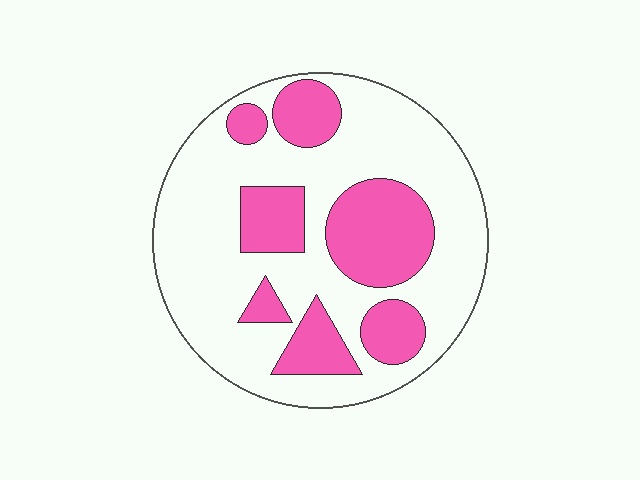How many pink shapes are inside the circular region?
7.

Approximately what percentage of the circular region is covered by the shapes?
Approximately 30%.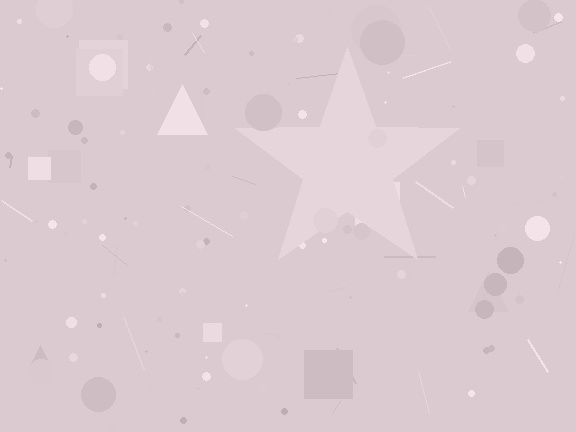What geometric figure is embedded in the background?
A star is embedded in the background.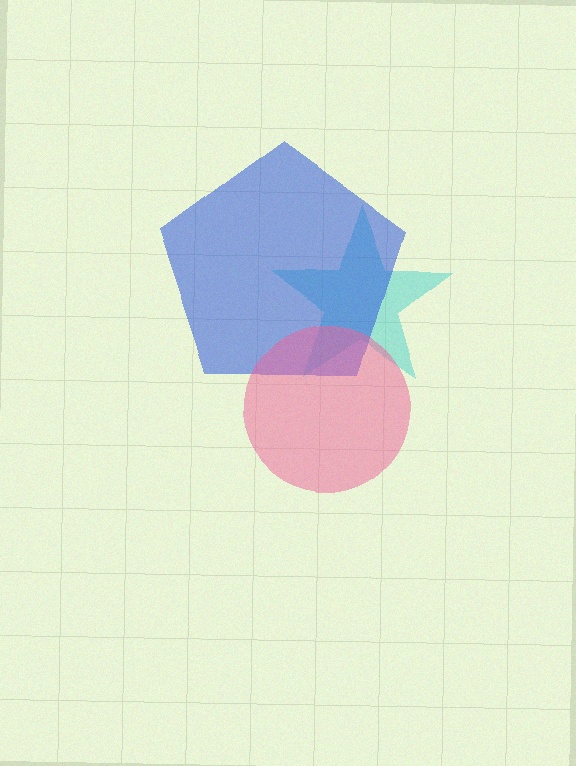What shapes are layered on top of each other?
The layered shapes are: a cyan star, a blue pentagon, a pink circle.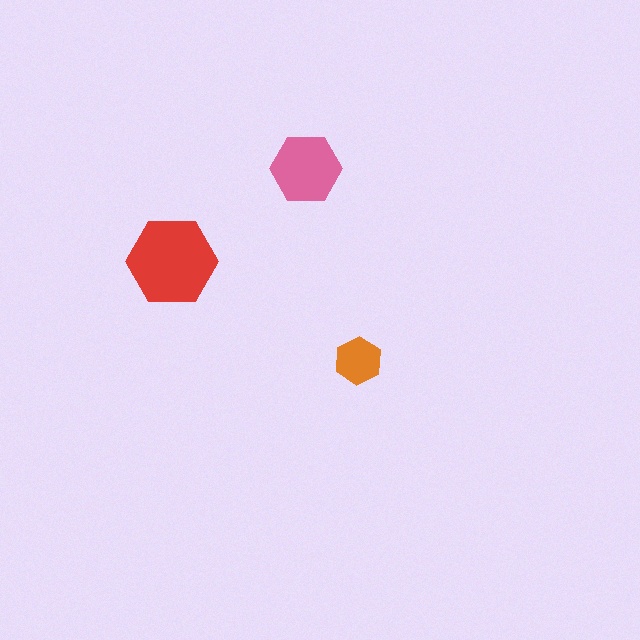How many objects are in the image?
There are 3 objects in the image.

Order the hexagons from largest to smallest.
the red one, the pink one, the orange one.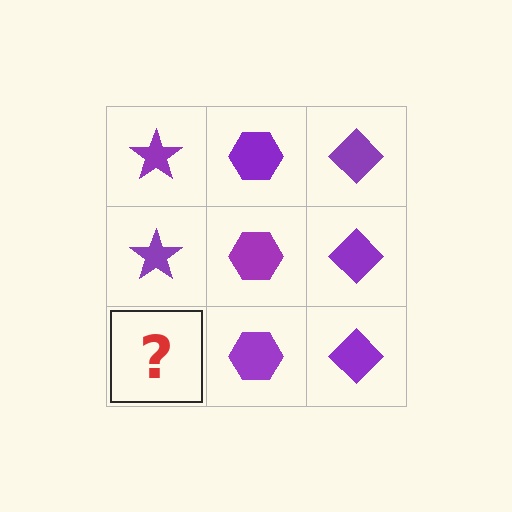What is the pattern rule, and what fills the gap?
The rule is that each column has a consistent shape. The gap should be filled with a purple star.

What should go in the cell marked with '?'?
The missing cell should contain a purple star.